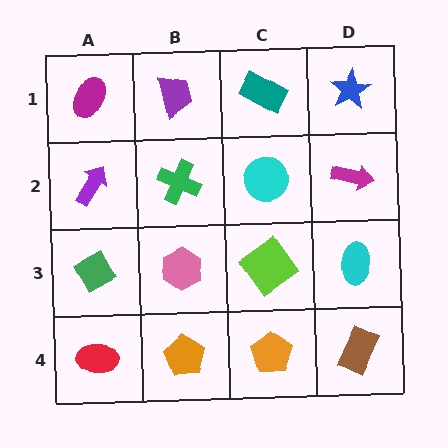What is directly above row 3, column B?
A green cross.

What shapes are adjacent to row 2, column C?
A teal rectangle (row 1, column C), a lime diamond (row 3, column C), a green cross (row 2, column B), a magenta arrow (row 2, column D).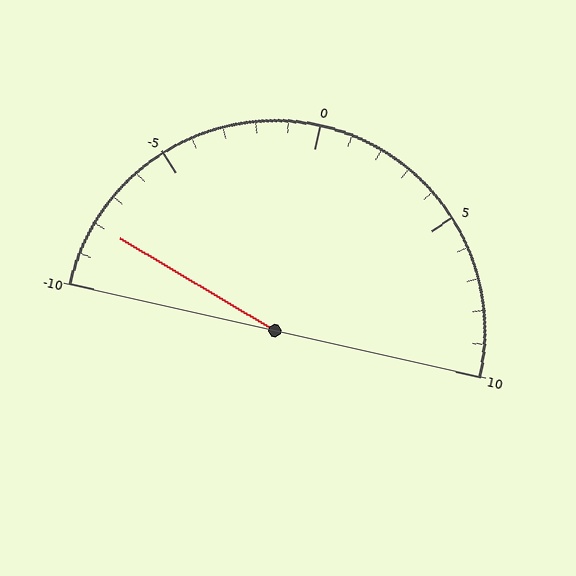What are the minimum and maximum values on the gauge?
The gauge ranges from -10 to 10.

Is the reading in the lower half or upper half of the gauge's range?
The reading is in the lower half of the range (-10 to 10).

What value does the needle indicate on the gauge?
The needle indicates approximately -8.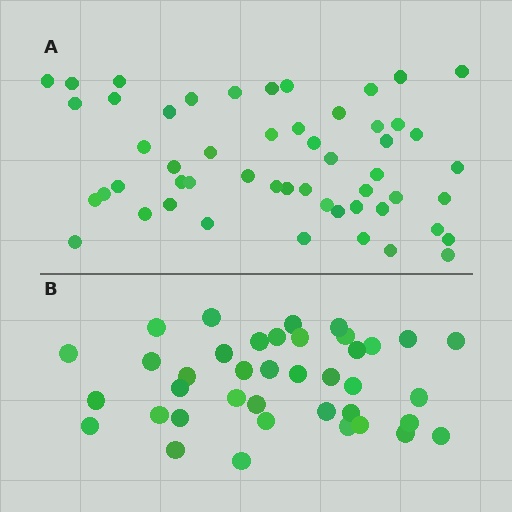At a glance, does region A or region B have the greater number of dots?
Region A (the top region) has more dots.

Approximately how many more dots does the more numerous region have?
Region A has approximately 15 more dots than region B.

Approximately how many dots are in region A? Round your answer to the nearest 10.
About 50 dots. (The exact count is 53, which rounds to 50.)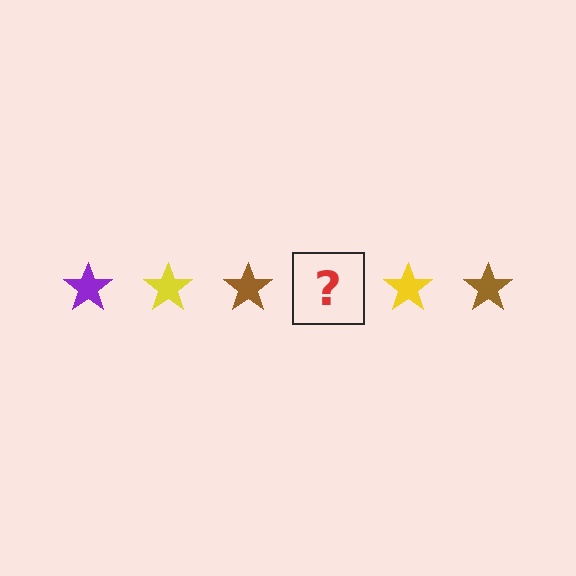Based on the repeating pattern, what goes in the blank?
The blank should be a purple star.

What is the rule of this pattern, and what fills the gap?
The rule is that the pattern cycles through purple, yellow, brown stars. The gap should be filled with a purple star.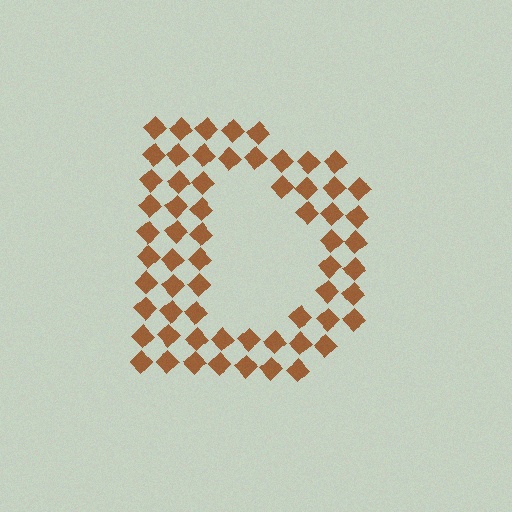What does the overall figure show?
The overall figure shows the letter D.